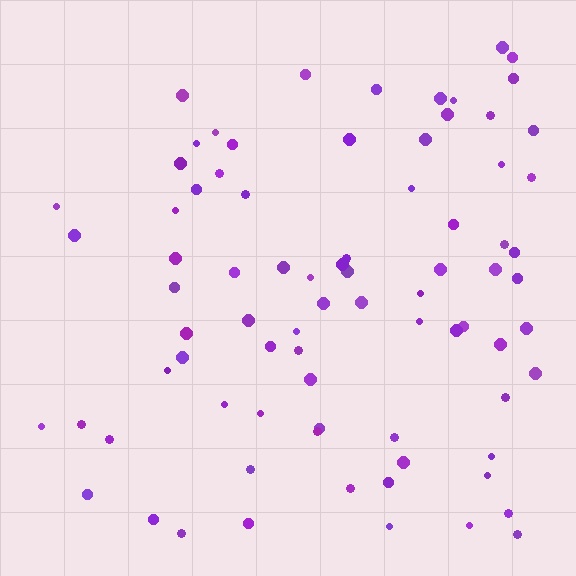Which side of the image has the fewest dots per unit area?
The left.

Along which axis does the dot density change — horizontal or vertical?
Horizontal.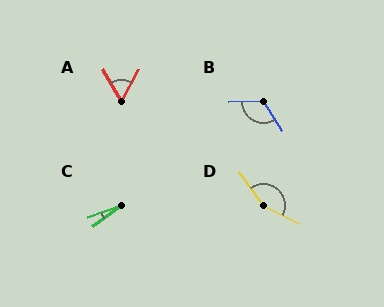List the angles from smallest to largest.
C (17°), A (58°), B (122°), D (151°).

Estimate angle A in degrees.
Approximately 58 degrees.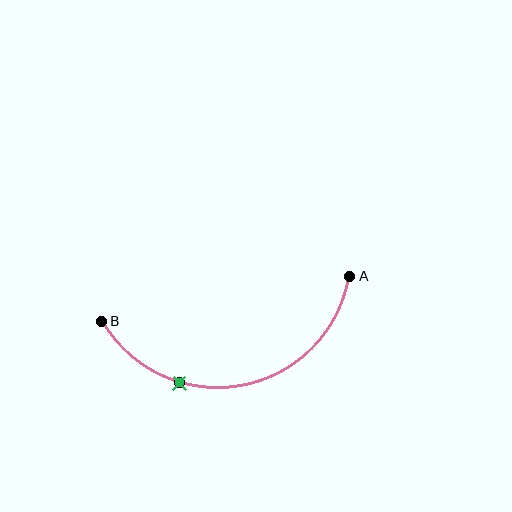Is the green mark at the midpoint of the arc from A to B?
No. The green mark lies on the arc but is closer to endpoint B. The arc midpoint would be at the point on the curve equidistant along the arc from both A and B.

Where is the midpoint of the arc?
The arc midpoint is the point on the curve farthest from the straight line joining A and B. It sits below that line.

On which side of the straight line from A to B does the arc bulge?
The arc bulges below the straight line connecting A and B.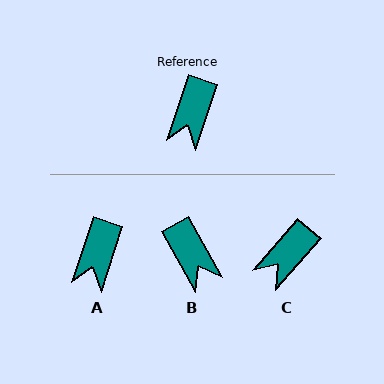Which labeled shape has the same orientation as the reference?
A.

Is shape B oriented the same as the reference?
No, it is off by about 47 degrees.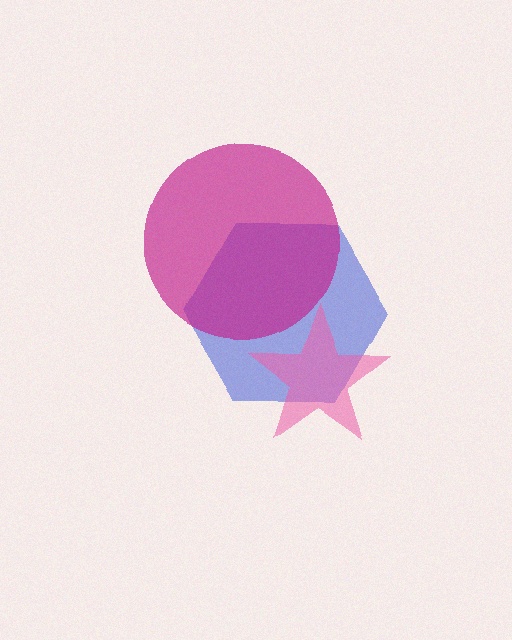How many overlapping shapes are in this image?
There are 3 overlapping shapes in the image.